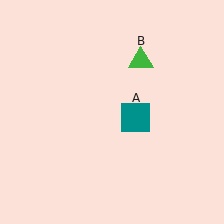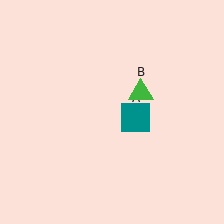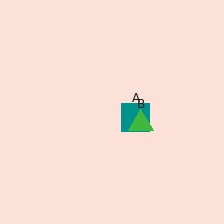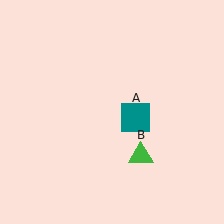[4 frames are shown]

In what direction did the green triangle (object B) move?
The green triangle (object B) moved down.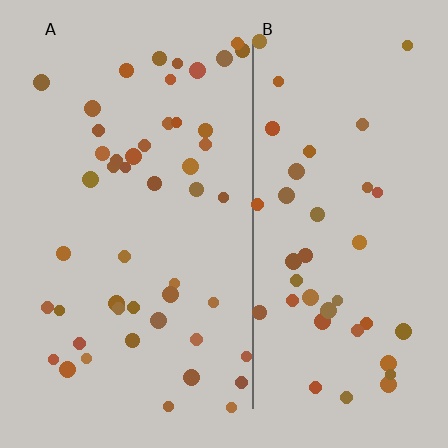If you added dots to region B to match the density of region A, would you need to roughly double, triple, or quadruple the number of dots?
Approximately double.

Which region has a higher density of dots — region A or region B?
A (the left).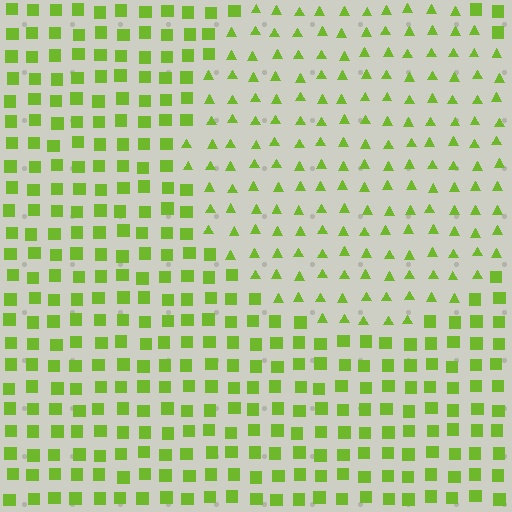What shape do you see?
I see a circle.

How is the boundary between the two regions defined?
The boundary is defined by a change in element shape: triangles inside vs. squares outside. All elements share the same color and spacing.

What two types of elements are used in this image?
The image uses triangles inside the circle region and squares outside it.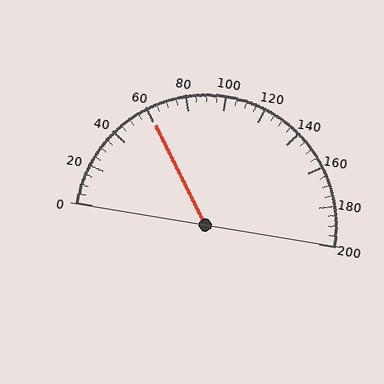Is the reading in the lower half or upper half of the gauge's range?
The reading is in the lower half of the range (0 to 200).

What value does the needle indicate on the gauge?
The needle indicates approximately 60.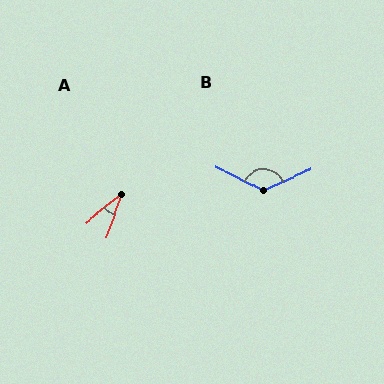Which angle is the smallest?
A, at approximately 31 degrees.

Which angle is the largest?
B, at approximately 128 degrees.